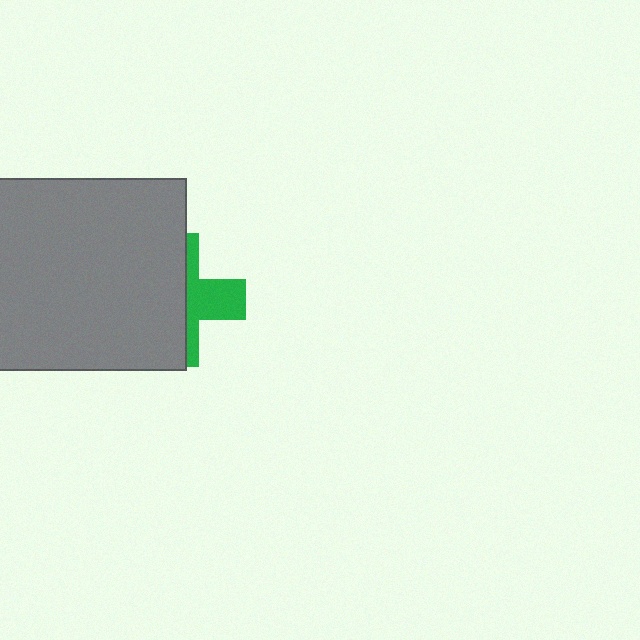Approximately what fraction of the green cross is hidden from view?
Roughly 62% of the green cross is hidden behind the gray square.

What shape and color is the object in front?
The object in front is a gray square.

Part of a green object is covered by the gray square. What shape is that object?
It is a cross.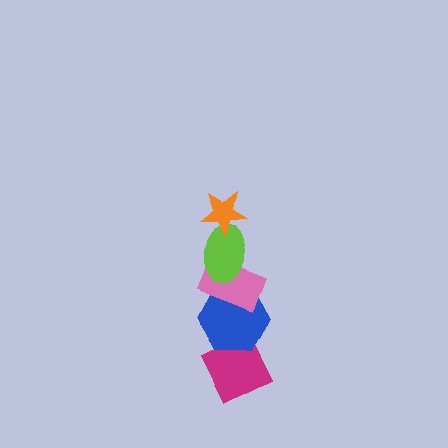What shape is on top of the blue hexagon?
The pink rectangle is on top of the blue hexagon.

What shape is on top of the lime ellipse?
The orange star is on top of the lime ellipse.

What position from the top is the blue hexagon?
The blue hexagon is 4th from the top.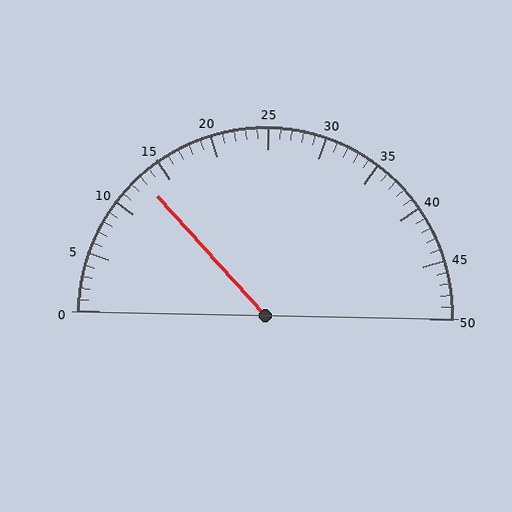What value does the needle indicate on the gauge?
The needle indicates approximately 13.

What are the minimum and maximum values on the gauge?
The gauge ranges from 0 to 50.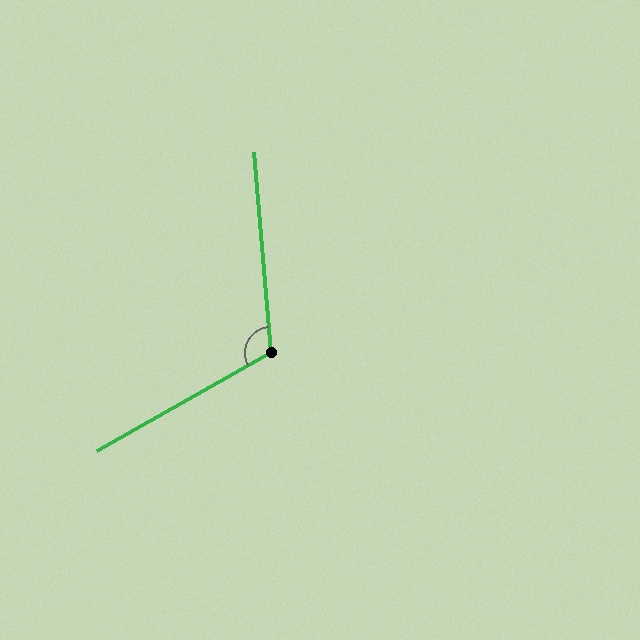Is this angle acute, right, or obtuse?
It is obtuse.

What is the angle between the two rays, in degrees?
Approximately 115 degrees.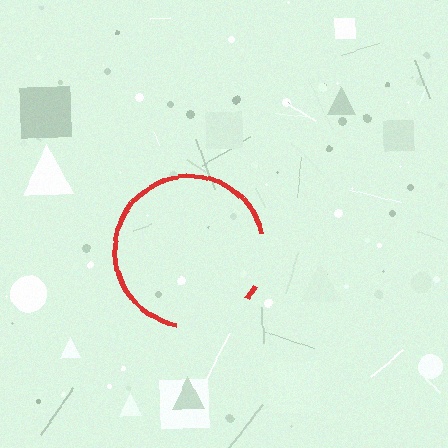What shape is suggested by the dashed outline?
The dashed outline suggests a circle.